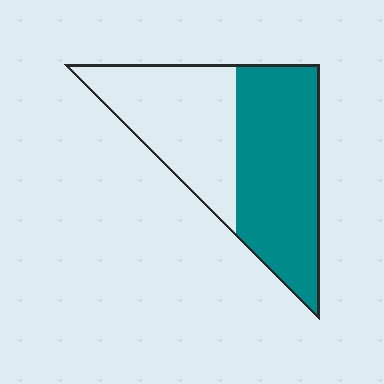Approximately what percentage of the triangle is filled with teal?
Approximately 55%.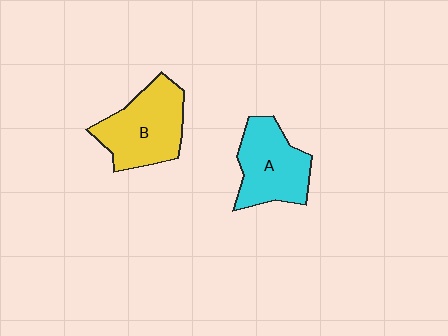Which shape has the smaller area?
Shape A (cyan).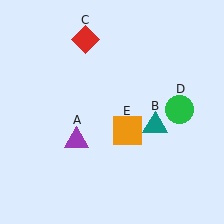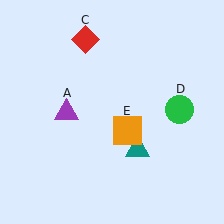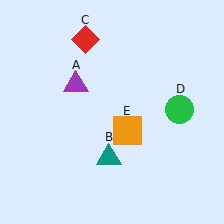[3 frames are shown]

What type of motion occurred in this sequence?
The purple triangle (object A), teal triangle (object B) rotated clockwise around the center of the scene.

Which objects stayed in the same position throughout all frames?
Red diamond (object C) and green circle (object D) and orange square (object E) remained stationary.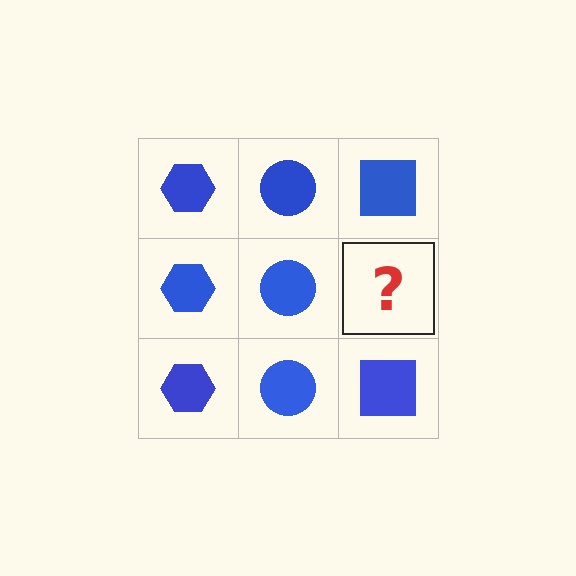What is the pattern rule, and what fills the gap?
The rule is that each column has a consistent shape. The gap should be filled with a blue square.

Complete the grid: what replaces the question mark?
The question mark should be replaced with a blue square.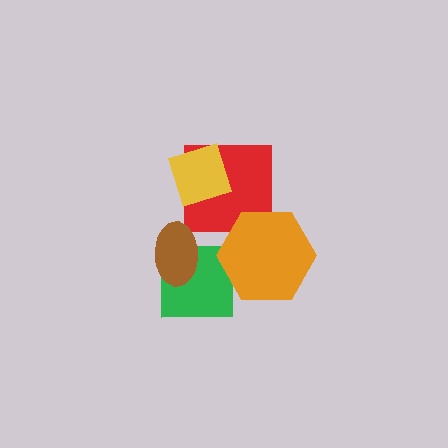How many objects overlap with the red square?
2 objects overlap with the red square.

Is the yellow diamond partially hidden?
No, no other shape covers it.